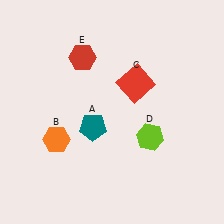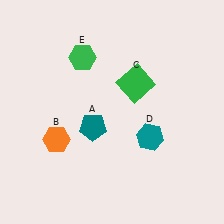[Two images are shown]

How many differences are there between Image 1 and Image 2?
There are 3 differences between the two images.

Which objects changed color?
C changed from red to green. D changed from lime to teal. E changed from red to green.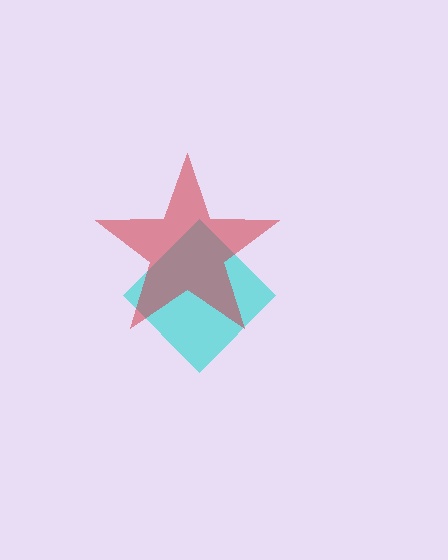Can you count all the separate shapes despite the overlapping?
Yes, there are 2 separate shapes.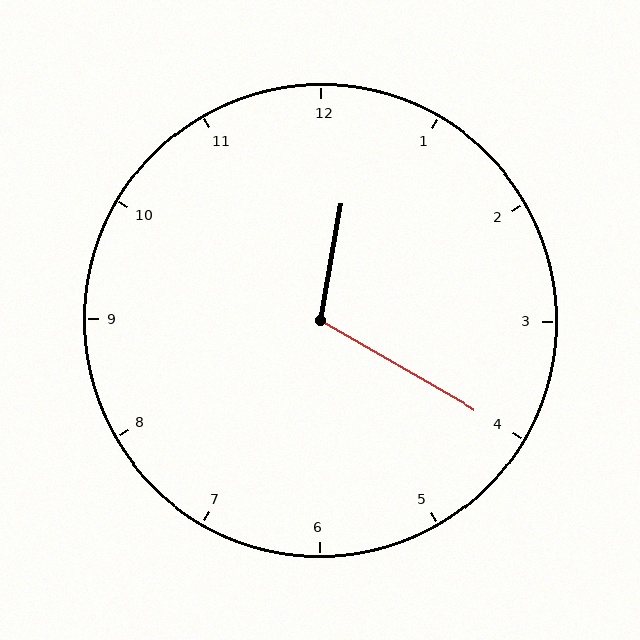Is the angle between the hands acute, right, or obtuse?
It is obtuse.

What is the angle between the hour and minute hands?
Approximately 110 degrees.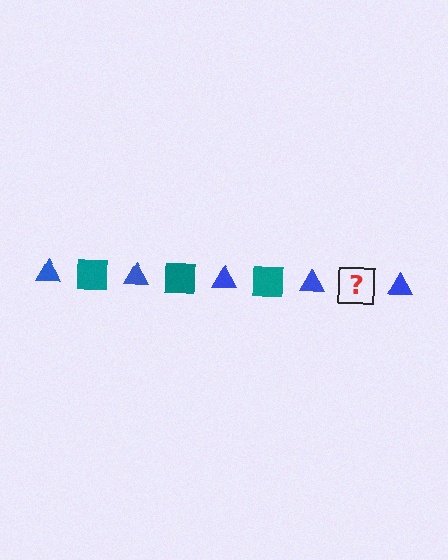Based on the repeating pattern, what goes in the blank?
The blank should be a teal square.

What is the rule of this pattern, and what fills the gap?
The rule is that the pattern alternates between blue triangle and teal square. The gap should be filled with a teal square.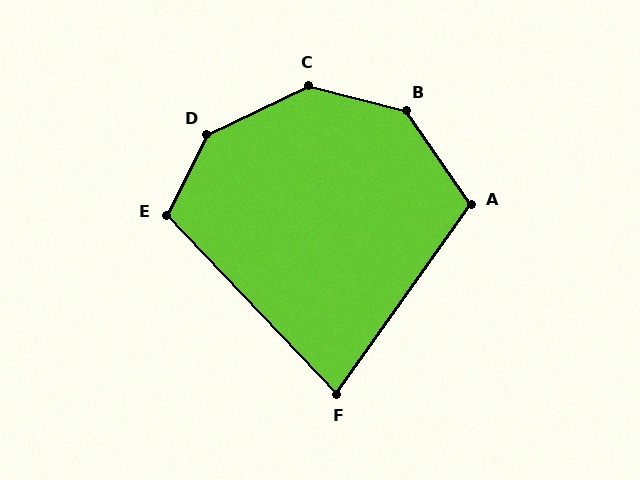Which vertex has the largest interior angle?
D, at approximately 142 degrees.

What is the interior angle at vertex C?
Approximately 140 degrees (obtuse).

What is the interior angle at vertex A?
Approximately 110 degrees (obtuse).